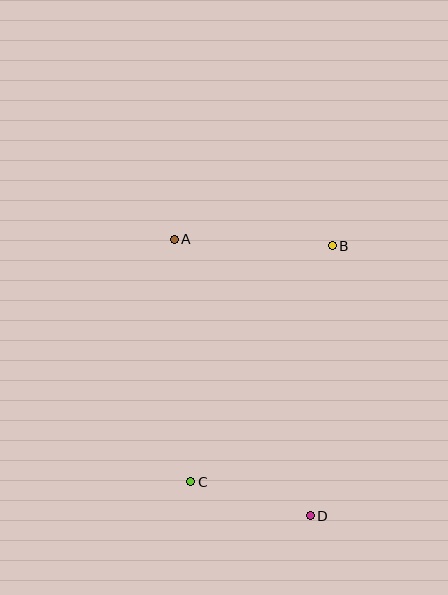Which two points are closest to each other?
Points C and D are closest to each other.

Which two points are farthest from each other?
Points A and D are farthest from each other.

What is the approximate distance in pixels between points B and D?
The distance between B and D is approximately 271 pixels.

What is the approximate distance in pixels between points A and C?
The distance between A and C is approximately 243 pixels.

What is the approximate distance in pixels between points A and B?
The distance between A and B is approximately 158 pixels.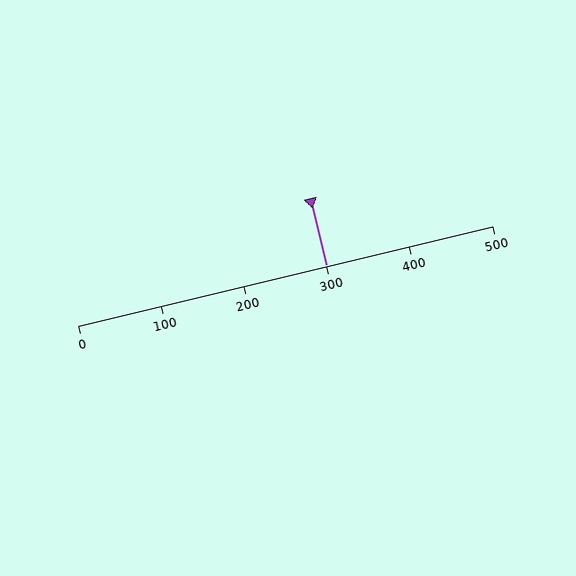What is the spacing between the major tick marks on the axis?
The major ticks are spaced 100 apart.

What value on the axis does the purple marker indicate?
The marker indicates approximately 300.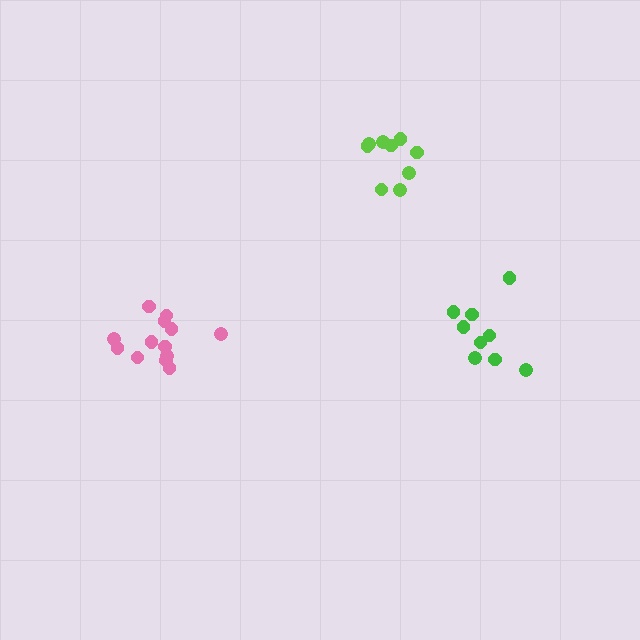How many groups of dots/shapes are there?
There are 3 groups.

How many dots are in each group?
Group 1: 13 dots, Group 2: 9 dots, Group 3: 9 dots (31 total).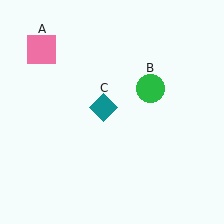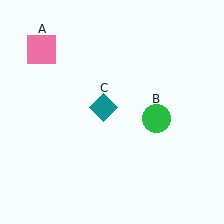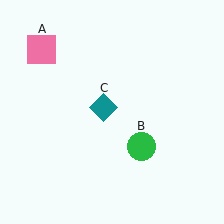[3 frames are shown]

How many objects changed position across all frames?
1 object changed position: green circle (object B).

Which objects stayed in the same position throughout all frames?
Pink square (object A) and teal diamond (object C) remained stationary.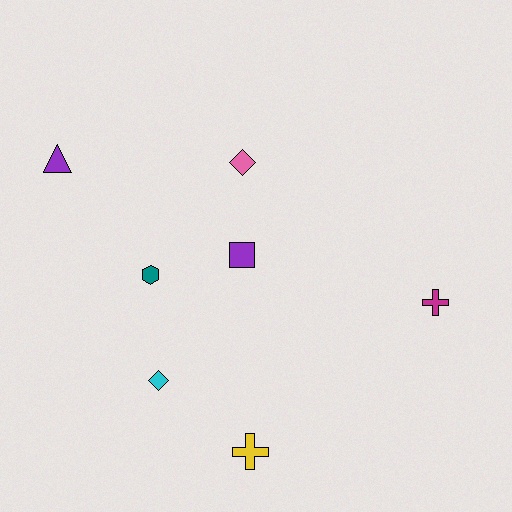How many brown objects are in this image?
There are no brown objects.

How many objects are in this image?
There are 7 objects.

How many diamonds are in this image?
There are 2 diamonds.